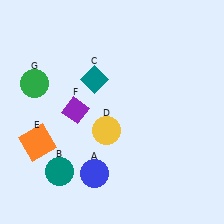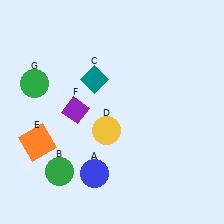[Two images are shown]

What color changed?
The circle (B) changed from teal in Image 1 to green in Image 2.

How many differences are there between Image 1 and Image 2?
There is 1 difference between the two images.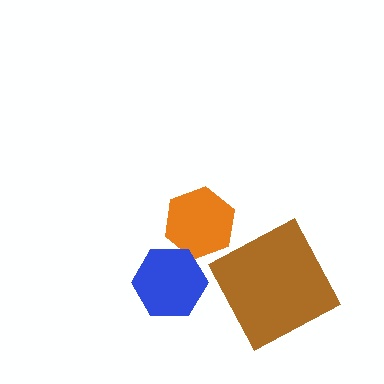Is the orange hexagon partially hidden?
Yes, it is partially covered by another shape.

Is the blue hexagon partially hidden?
No, no other shape covers it.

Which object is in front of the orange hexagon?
The blue hexagon is in front of the orange hexagon.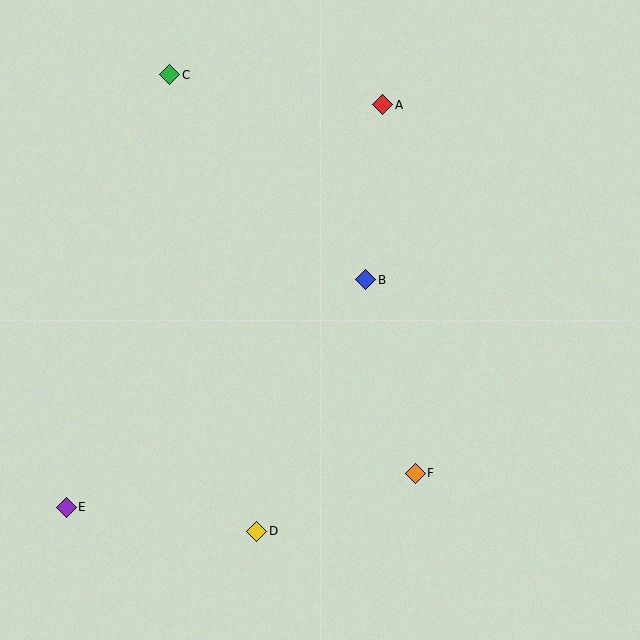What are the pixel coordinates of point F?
Point F is at (415, 474).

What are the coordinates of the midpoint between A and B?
The midpoint between A and B is at (374, 192).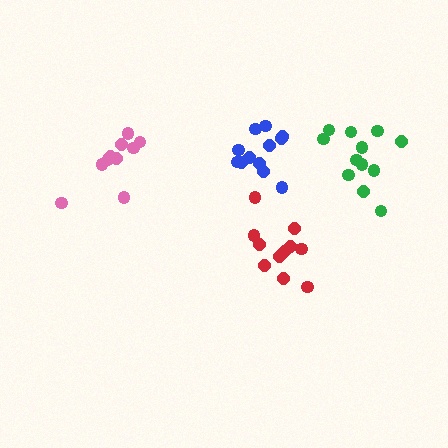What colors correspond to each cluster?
The clusters are colored: green, blue, red, pink.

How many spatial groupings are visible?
There are 4 spatial groupings.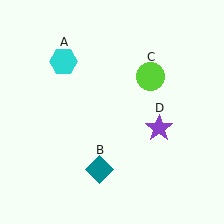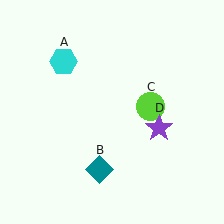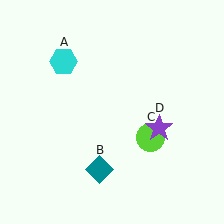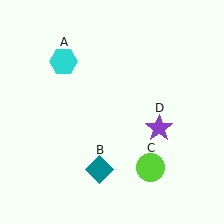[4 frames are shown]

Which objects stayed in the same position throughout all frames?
Cyan hexagon (object A) and teal diamond (object B) and purple star (object D) remained stationary.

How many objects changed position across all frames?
1 object changed position: lime circle (object C).